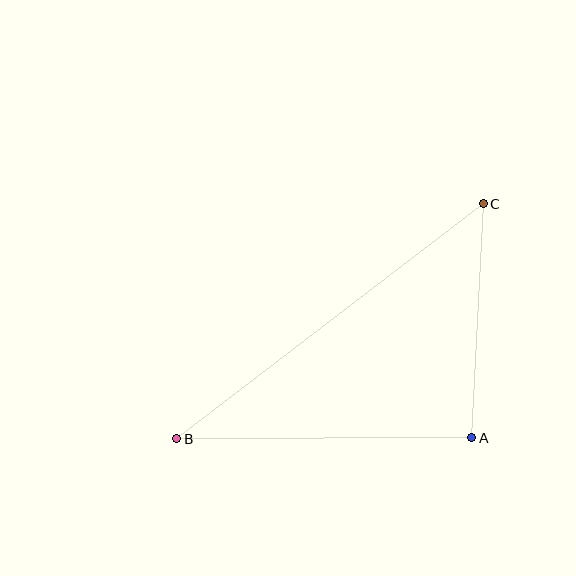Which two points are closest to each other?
Points A and C are closest to each other.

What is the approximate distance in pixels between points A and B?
The distance between A and B is approximately 295 pixels.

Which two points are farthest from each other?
Points B and C are farthest from each other.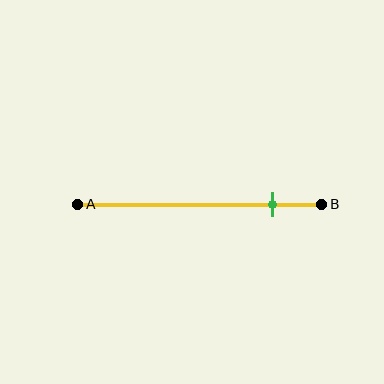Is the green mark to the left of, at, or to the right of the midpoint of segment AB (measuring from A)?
The green mark is to the right of the midpoint of segment AB.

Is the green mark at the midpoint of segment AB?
No, the mark is at about 80% from A, not at the 50% midpoint.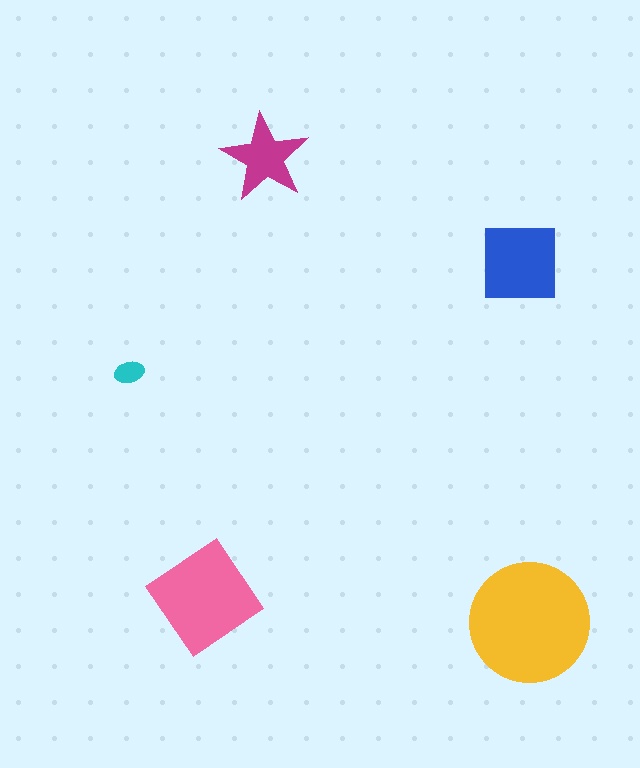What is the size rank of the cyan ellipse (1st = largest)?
5th.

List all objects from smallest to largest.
The cyan ellipse, the magenta star, the blue square, the pink diamond, the yellow circle.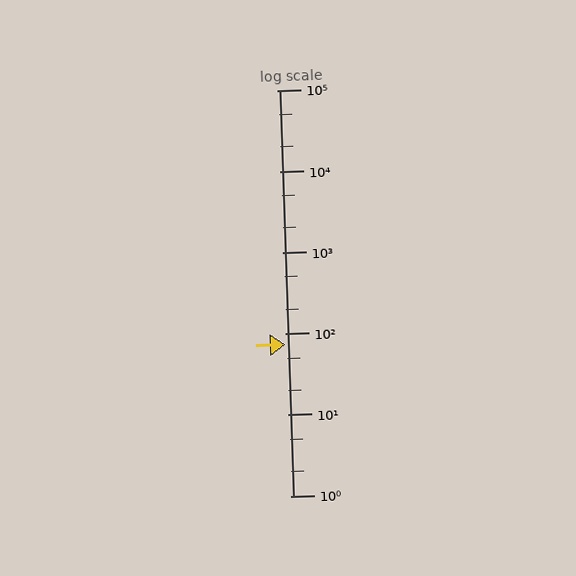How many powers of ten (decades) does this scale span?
The scale spans 5 decades, from 1 to 100000.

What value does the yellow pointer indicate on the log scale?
The pointer indicates approximately 73.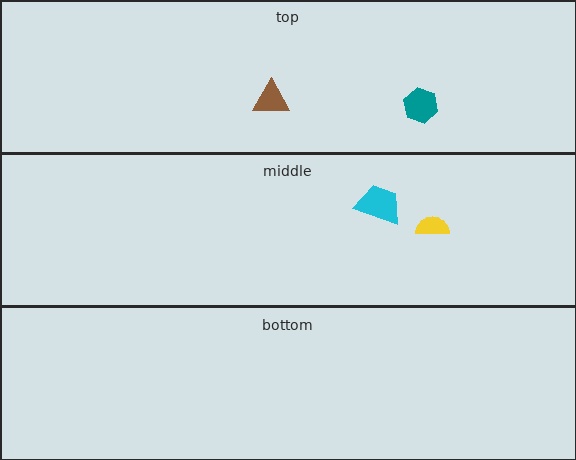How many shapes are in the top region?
2.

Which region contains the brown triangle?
The top region.